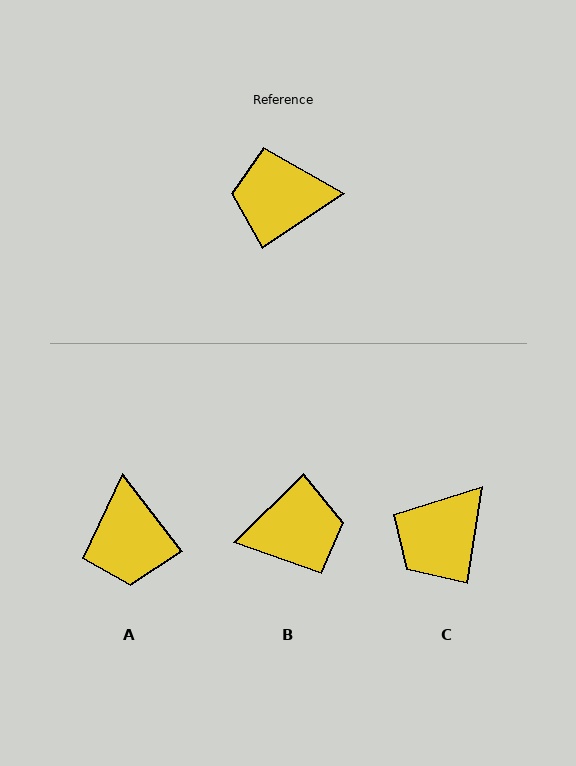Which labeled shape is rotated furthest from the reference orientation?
B, about 169 degrees away.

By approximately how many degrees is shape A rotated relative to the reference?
Approximately 94 degrees counter-clockwise.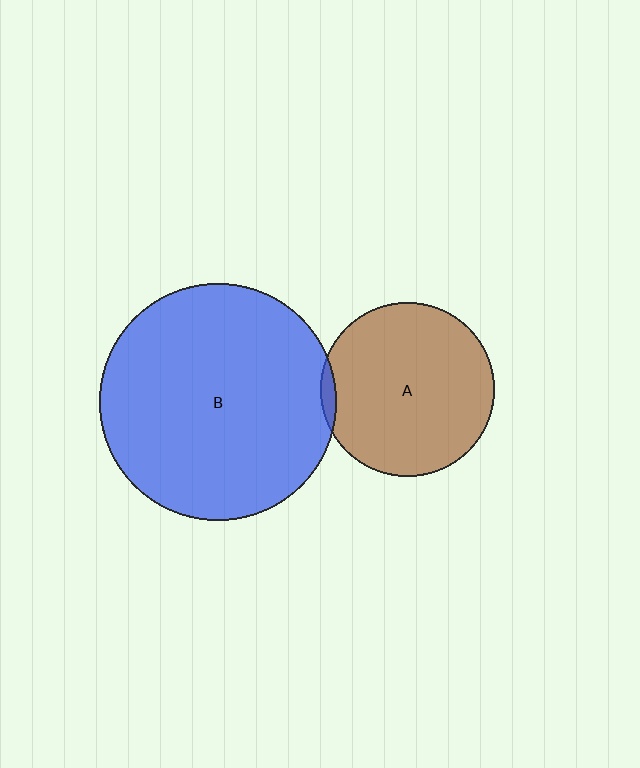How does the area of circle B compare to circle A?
Approximately 1.8 times.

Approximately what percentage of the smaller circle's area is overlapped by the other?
Approximately 5%.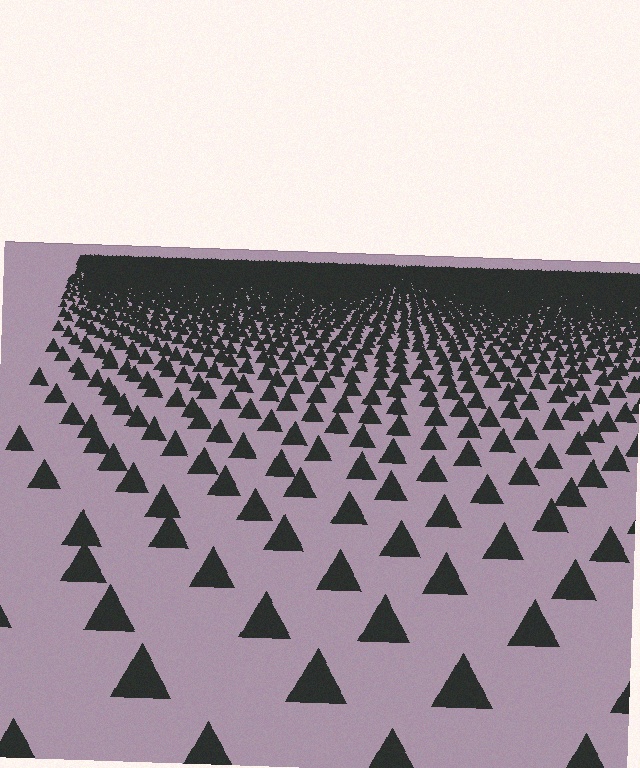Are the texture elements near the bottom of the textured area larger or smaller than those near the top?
Larger. Near the bottom, elements are closer to the viewer and appear at a bigger on-screen size.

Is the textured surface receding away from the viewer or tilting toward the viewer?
The surface is receding away from the viewer. Texture elements get smaller and denser toward the top.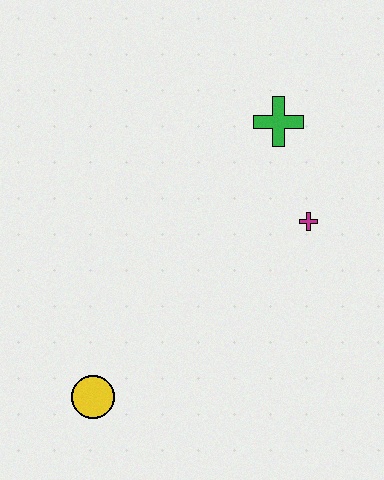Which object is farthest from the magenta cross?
The yellow circle is farthest from the magenta cross.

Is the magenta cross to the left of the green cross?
No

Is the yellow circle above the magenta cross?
No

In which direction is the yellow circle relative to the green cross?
The yellow circle is below the green cross.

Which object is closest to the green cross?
The magenta cross is closest to the green cross.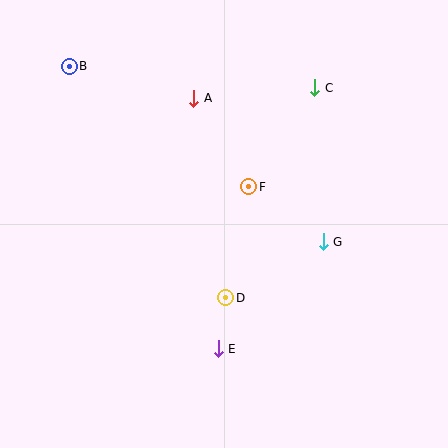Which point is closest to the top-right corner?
Point C is closest to the top-right corner.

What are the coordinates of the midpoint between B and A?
The midpoint between B and A is at (131, 82).